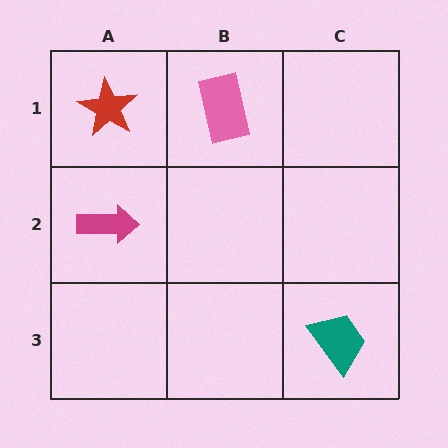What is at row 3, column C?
A teal trapezoid.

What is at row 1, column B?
A pink rectangle.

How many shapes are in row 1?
2 shapes.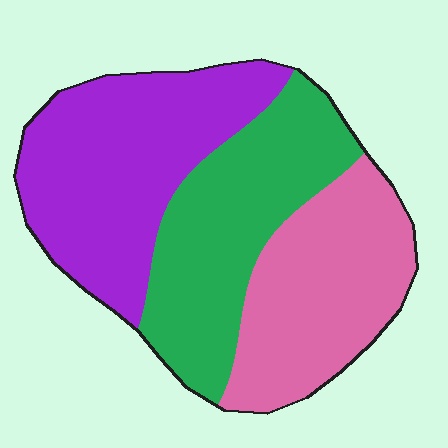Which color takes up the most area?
Purple, at roughly 35%.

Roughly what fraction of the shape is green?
Green covers 32% of the shape.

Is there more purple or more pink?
Purple.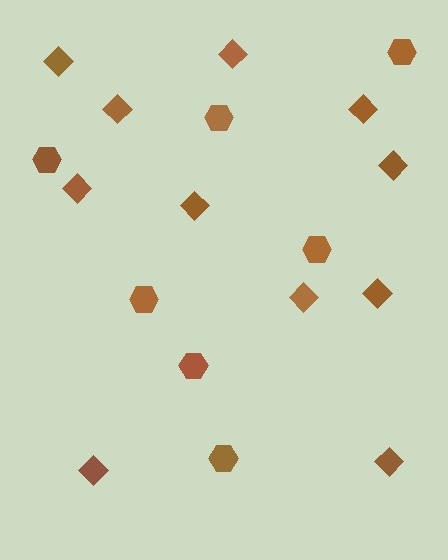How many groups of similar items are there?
There are 2 groups: one group of hexagons (7) and one group of diamonds (11).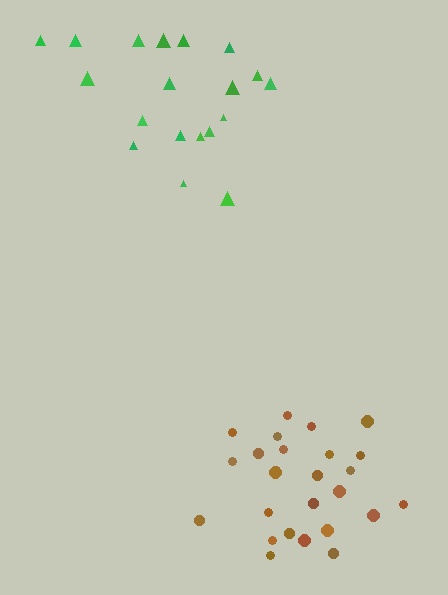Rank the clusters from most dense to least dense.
brown, green.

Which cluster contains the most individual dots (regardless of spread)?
Brown (26).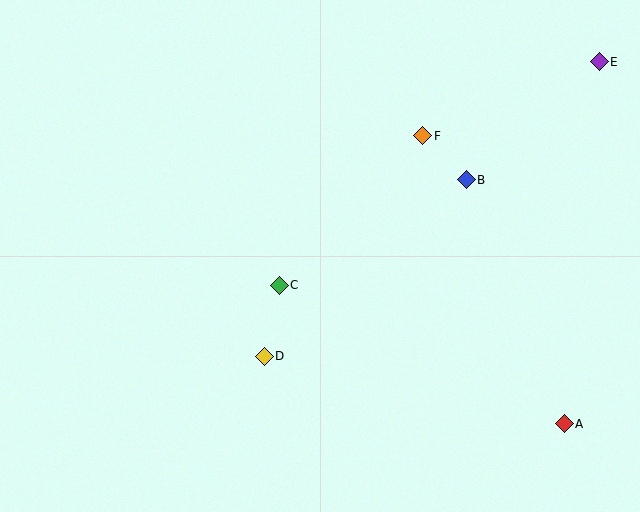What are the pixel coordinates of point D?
Point D is at (264, 356).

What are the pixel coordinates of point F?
Point F is at (423, 136).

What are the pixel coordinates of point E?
Point E is at (599, 62).